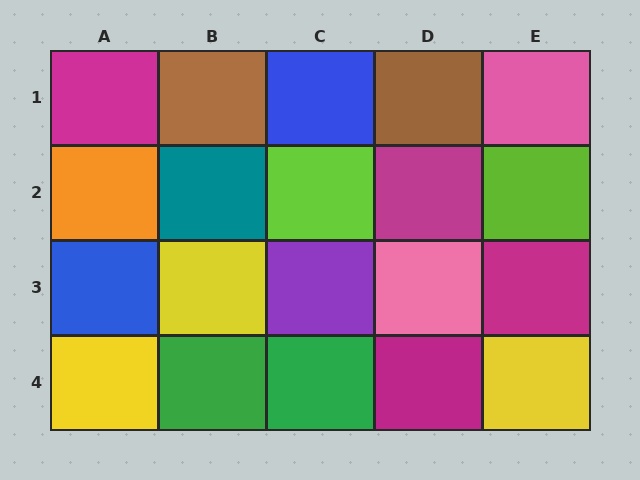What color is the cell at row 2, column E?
Lime.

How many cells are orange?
1 cell is orange.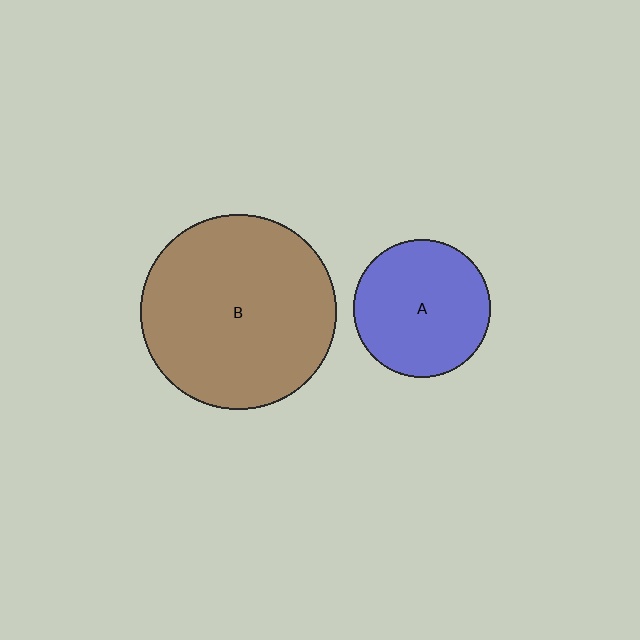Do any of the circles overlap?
No, none of the circles overlap.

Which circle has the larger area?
Circle B (brown).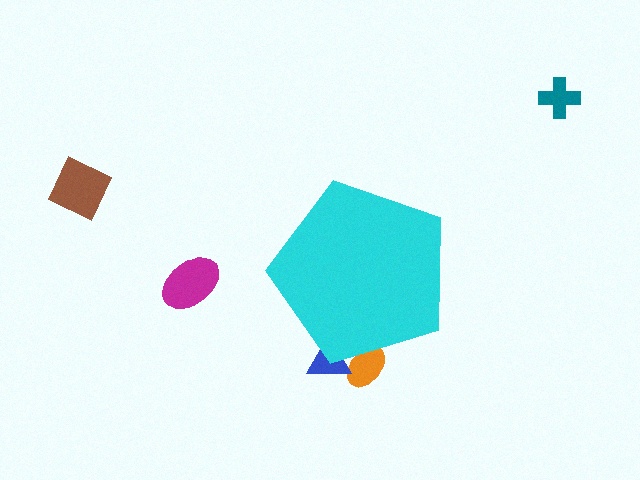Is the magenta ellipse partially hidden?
No, the magenta ellipse is fully visible.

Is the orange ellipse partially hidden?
Yes, the orange ellipse is partially hidden behind the cyan pentagon.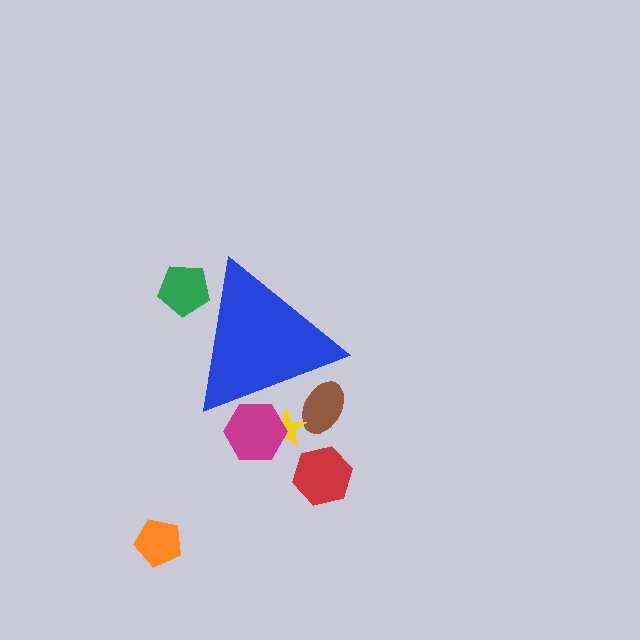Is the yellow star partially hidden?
Yes, the yellow star is partially hidden behind the blue triangle.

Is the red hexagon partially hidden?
No, the red hexagon is fully visible.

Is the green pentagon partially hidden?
Yes, the green pentagon is partially hidden behind the blue triangle.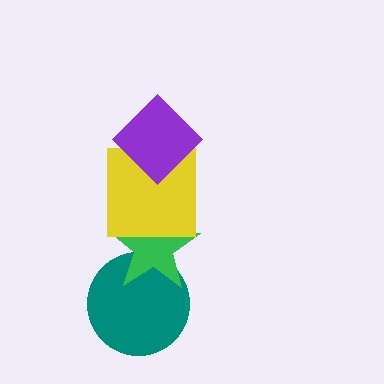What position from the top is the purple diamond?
The purple diamond is 1st from the top.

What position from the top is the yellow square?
The yellow square is 2nd from the top.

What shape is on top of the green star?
The yellow square is on top of the green star.